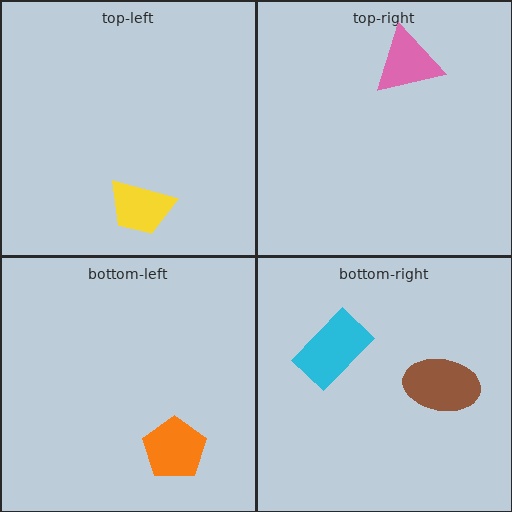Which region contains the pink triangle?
The top-right region.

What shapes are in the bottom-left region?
The orange pentagon.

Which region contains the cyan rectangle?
The bottom-right region.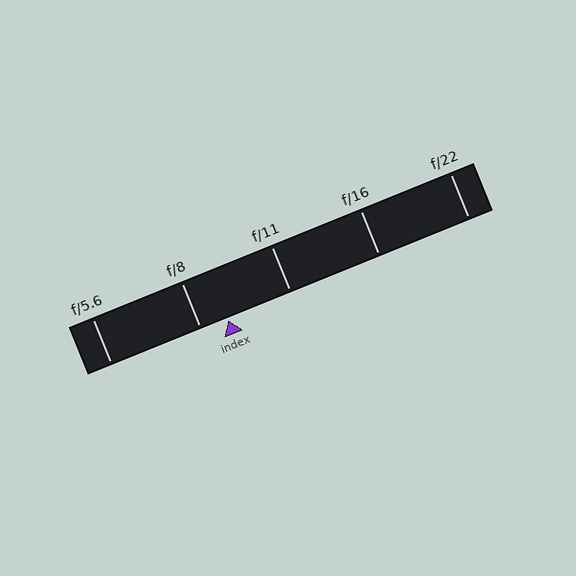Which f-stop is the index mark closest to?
The index mark is closest to f/8.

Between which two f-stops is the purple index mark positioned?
The index mark is between f/8 and f/11.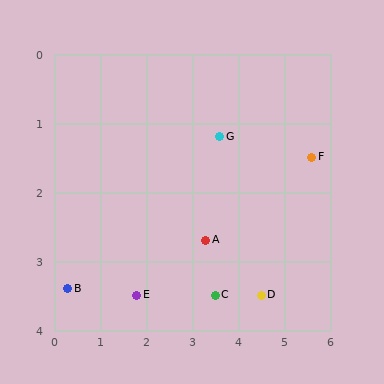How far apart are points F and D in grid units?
Points F and D are about 2.3 grid units apart.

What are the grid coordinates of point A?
Point A is at approximately (3.3, 2.7).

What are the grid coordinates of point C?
Point C is at approximately (3.5, 3.5).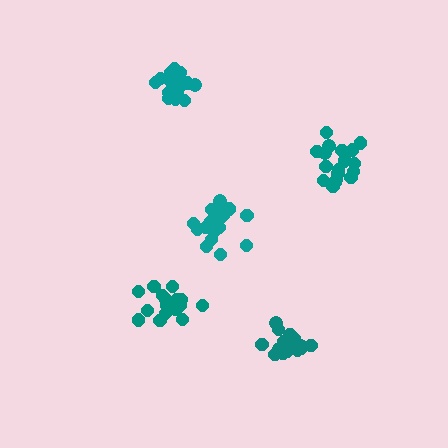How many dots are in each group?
Group 1: 17 dots, Group 2: 20 dots, Group 3: 20 dots, Group 4: 20 dots, Group 5: 19 dots (96 total).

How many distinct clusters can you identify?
There are 5 distinct clusters.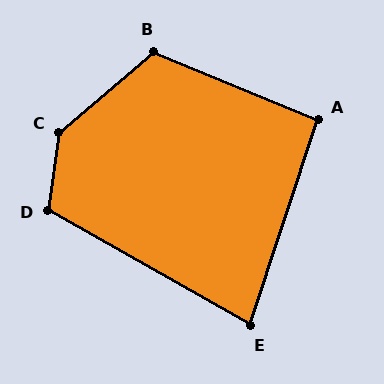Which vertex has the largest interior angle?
C, at approximately 139 degrees.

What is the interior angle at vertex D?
Approximately 111 degrees (obtuse).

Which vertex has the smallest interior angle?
E, at approximately 79 degrees.